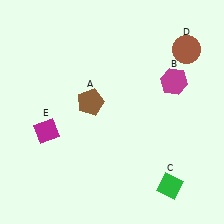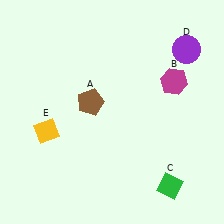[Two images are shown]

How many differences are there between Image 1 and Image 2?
There are 2 differences between the two images.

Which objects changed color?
D changed from brown to purple. E changed from magenta to yellow.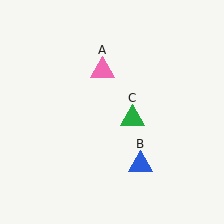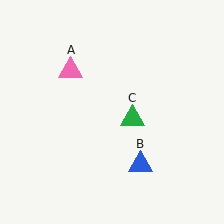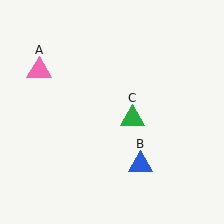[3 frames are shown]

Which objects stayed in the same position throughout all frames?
Blue triangle (object B) and green triangle (object C) remained stationary.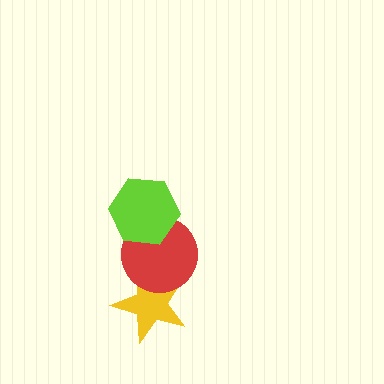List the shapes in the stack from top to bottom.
From top to bottom: the lime hexagon, the red circle, the yellow star.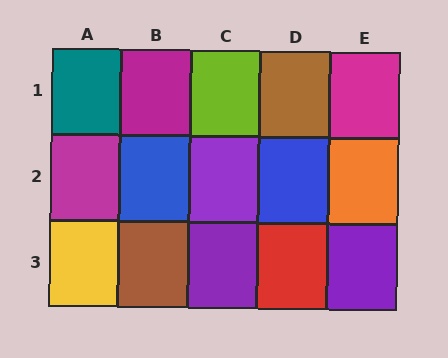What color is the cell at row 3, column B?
Brown.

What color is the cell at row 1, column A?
Teal.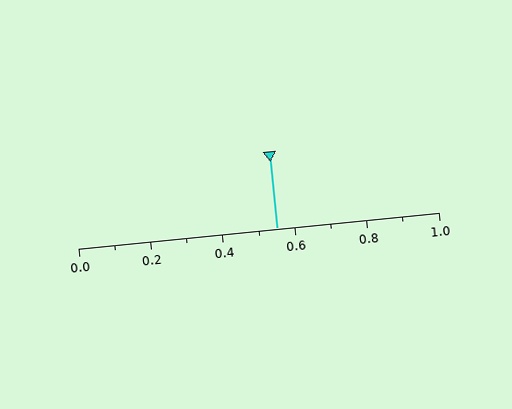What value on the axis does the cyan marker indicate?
The marker indicates approximately 0.55.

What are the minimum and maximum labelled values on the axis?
The axis runs from 0.0 to 1.0.